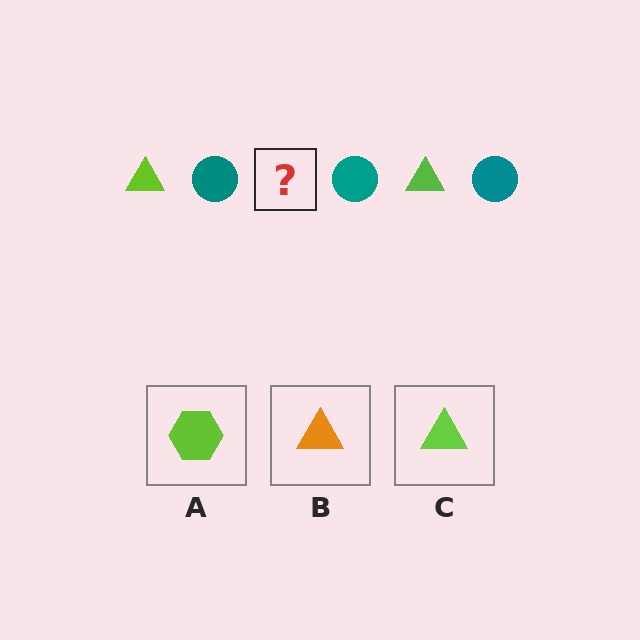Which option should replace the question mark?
Option C.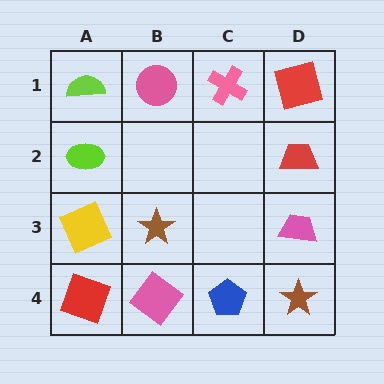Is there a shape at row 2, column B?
No, that cell is empty.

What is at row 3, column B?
A brown star.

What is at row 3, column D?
A pink trapezoid.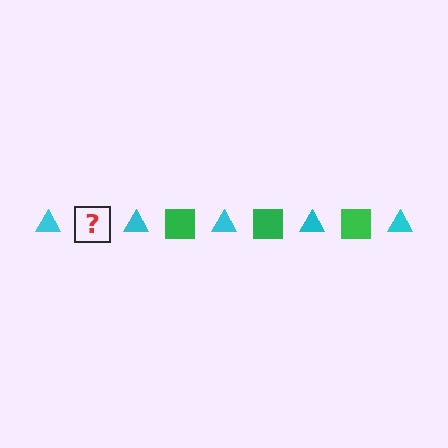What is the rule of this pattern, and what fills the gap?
The rule is that the pattern alternates between cyan triangle and green square. The gap should be filled with a green square.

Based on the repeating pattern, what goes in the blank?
The blank should be a green square.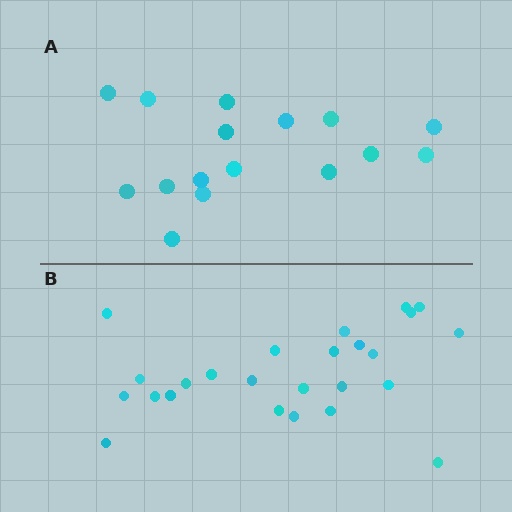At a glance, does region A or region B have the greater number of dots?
Region B (the bottom region) has more dots.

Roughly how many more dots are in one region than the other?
Region B has roughly 8 or so more dots than region A.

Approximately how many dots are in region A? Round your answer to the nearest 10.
About 20 dots. (The exact count is 16, which rounds to 20.)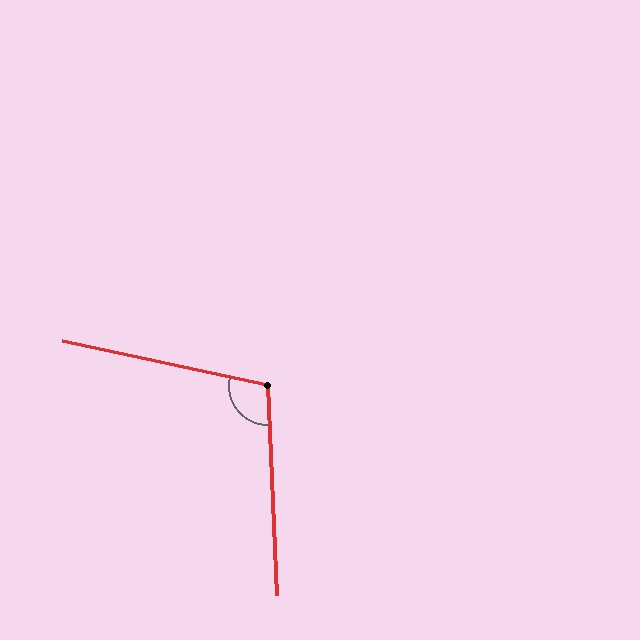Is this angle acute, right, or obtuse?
It is obtuse.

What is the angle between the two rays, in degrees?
Approximately 105 degrees.